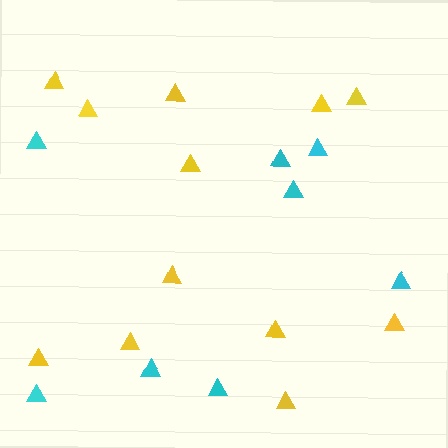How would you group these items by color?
There are 2 groups: one group of cyan triangles (8) and one group of yellow triangles (12).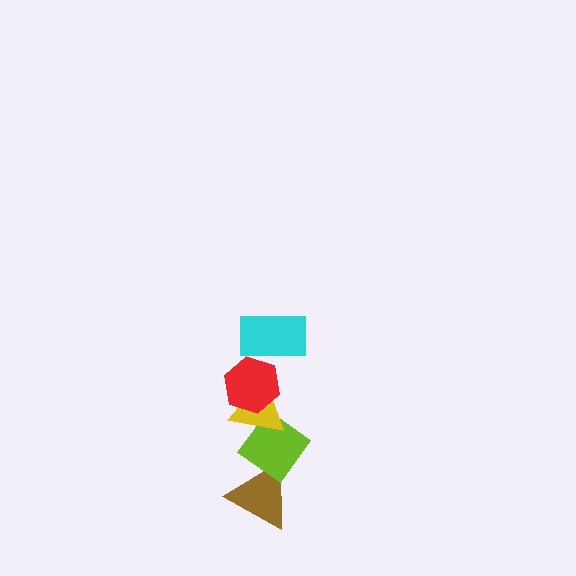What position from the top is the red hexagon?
The red hexagon is 2nd from the top.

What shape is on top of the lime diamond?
The yellow triangle is on top of the lime diamond.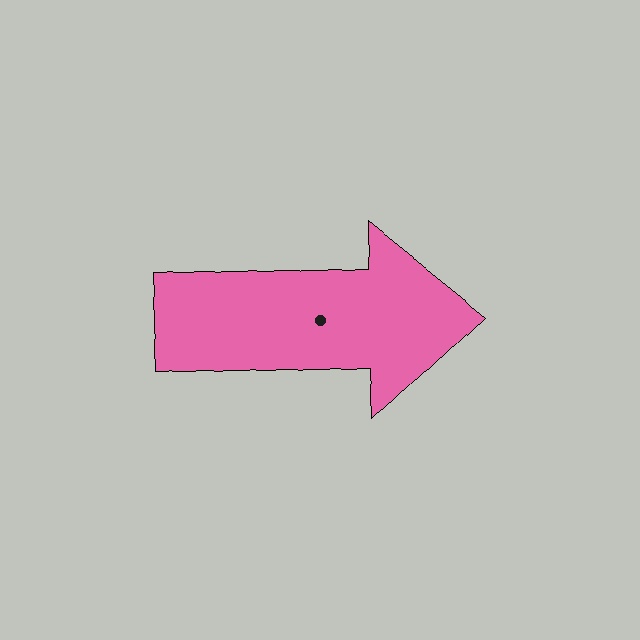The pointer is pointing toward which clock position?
Roughly 3 o'clock.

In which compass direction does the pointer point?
East.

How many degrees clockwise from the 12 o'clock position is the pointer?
Approximately 88 degrees.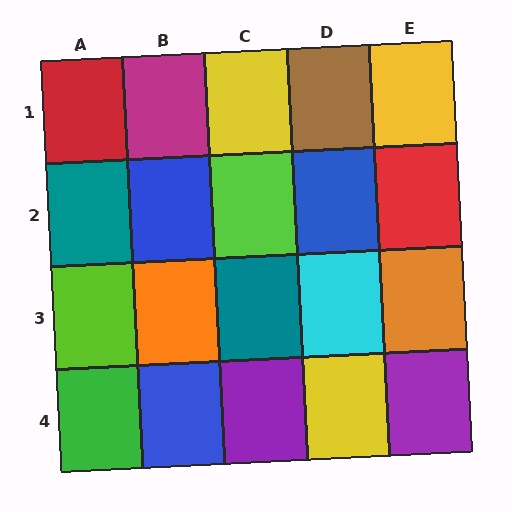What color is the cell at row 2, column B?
Blue.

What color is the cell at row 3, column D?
Cyan.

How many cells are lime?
2 cells are lime.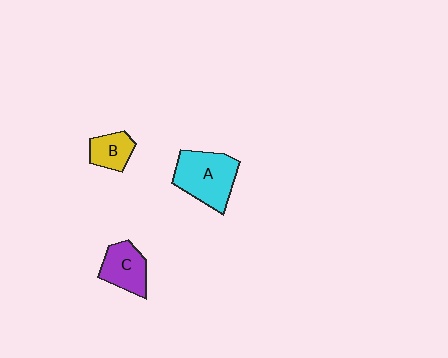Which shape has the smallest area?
Shape B (yellow).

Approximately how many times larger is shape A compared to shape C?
Approximately 1.5 times.